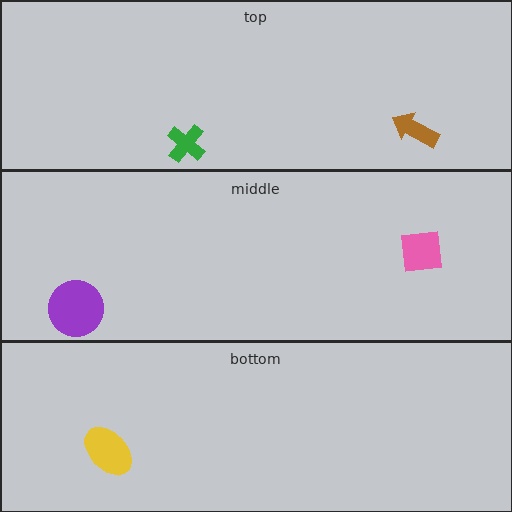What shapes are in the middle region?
The purple circle, the pink square.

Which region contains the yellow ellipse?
The bottom region.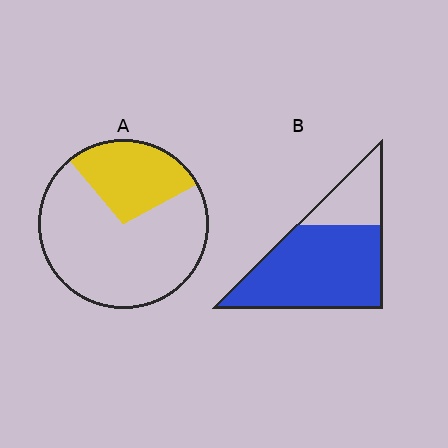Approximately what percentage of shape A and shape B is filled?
A is approximately 30% and B is approximately 75%.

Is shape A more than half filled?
No.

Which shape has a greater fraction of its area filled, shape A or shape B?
Shape B.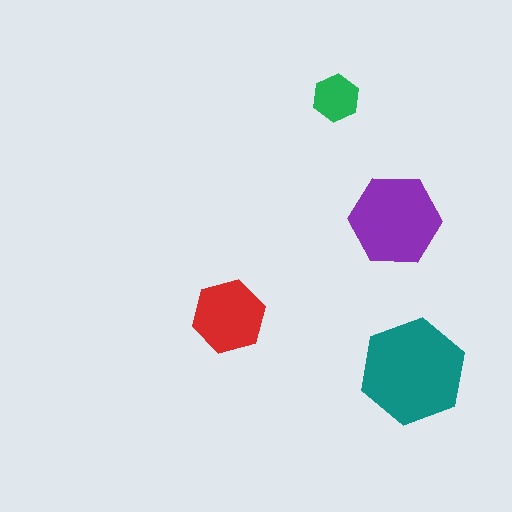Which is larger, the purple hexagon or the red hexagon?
The purple one.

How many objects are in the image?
There are 4 objects in the image.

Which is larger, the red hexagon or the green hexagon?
The red one.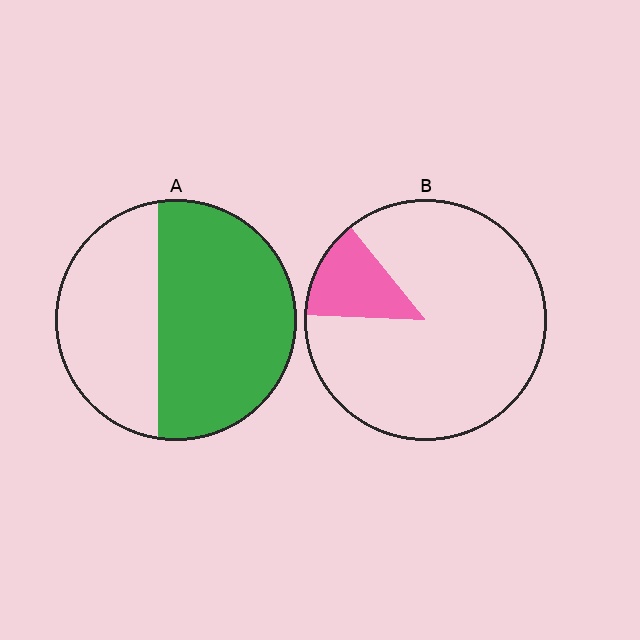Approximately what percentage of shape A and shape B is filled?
A is approximately 60% and B is approximately 15%.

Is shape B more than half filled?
No.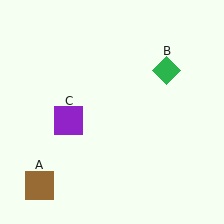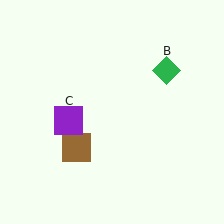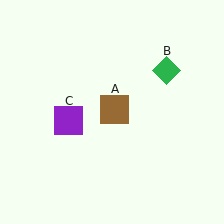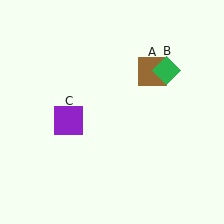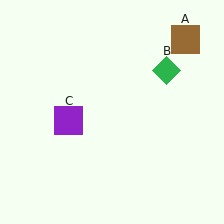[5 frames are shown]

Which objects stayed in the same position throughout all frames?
Green diamond (object B) and purple square (object C) remained stationary.